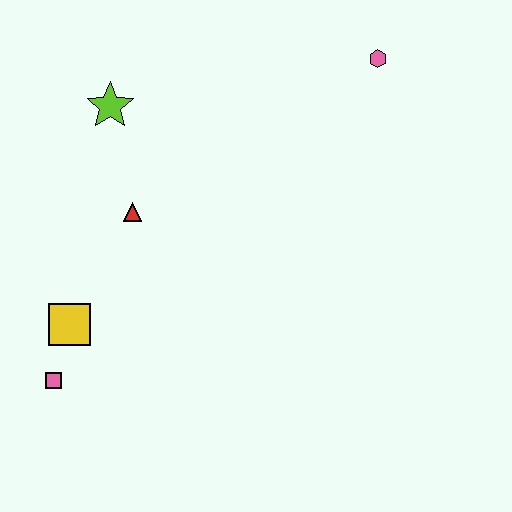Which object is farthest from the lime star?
The pink square is farthest from the lime star.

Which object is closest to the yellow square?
The pink square is closest to the yellow square.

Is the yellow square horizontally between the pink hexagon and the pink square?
Yes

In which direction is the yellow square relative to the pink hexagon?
The yellow square is to the left of the pink hexagon.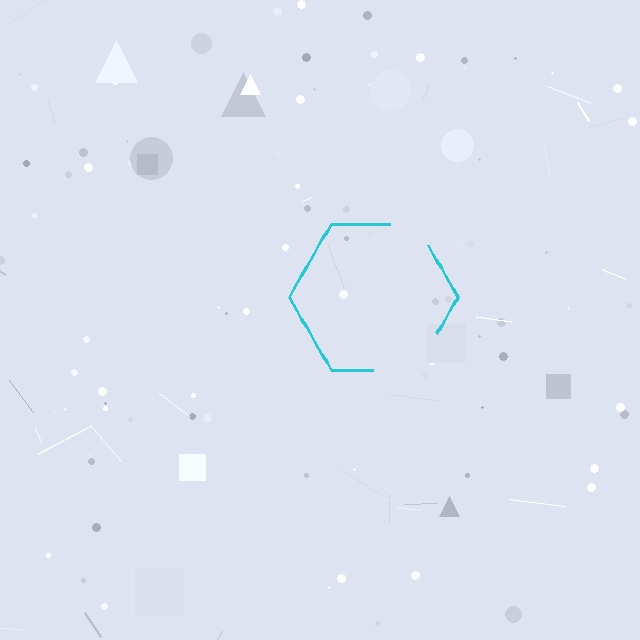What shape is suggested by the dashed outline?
The dashed outline suggests a hexagon.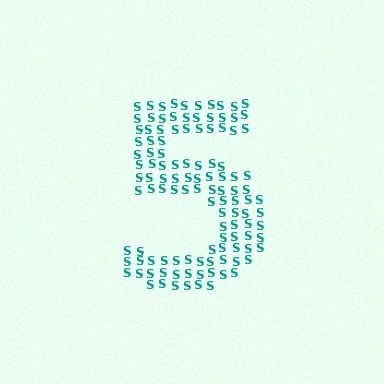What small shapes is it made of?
It is made of small letter S's.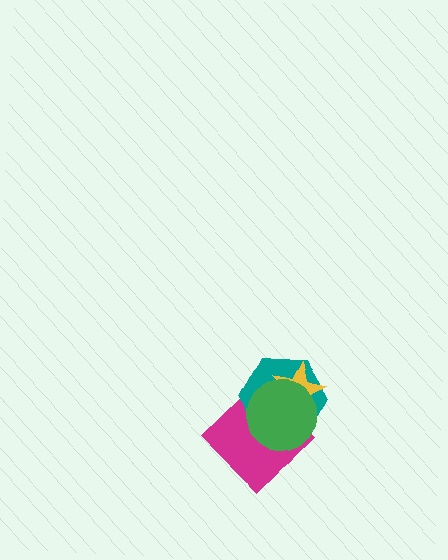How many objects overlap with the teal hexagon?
3 objects overlap with the teal hexagon.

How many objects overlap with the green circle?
3 objects overlap with the green circle.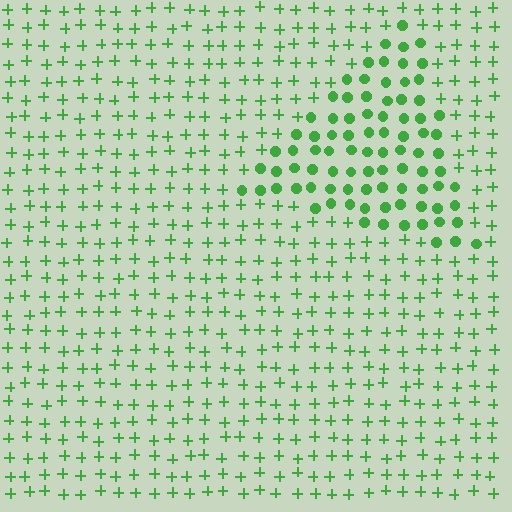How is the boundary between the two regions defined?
The boundary is defined by a change in element shape: circles inside vs. plus signs outside. All elements share the same color and spacing.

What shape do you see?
I see a triangle.